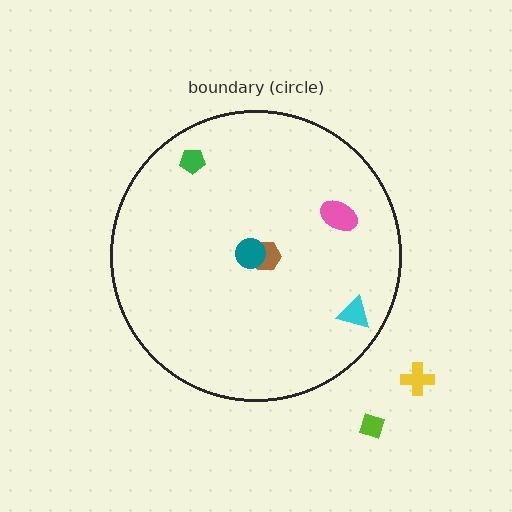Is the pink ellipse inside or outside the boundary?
Inside.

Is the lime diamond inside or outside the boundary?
Outside.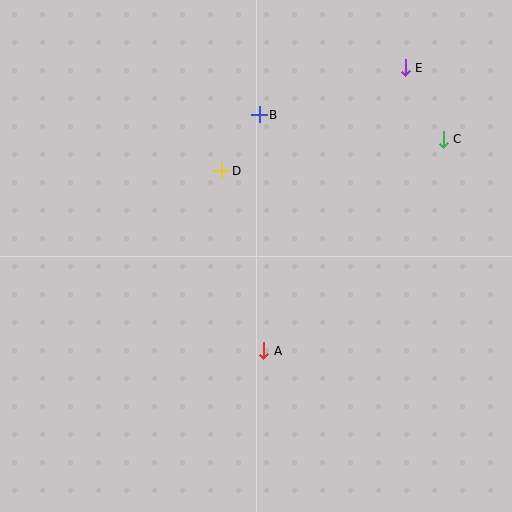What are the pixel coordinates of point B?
Point B is at (259, 115).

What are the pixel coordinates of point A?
Point A is at (264, 351).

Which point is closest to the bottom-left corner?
Point A is closest to the bottom-left corner.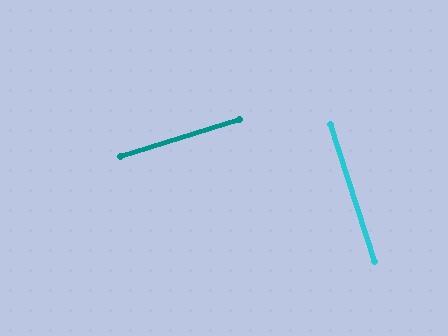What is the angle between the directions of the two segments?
Approximately 90 degrees.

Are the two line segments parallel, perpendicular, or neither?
Perpendicular — they meet at approximately 90°.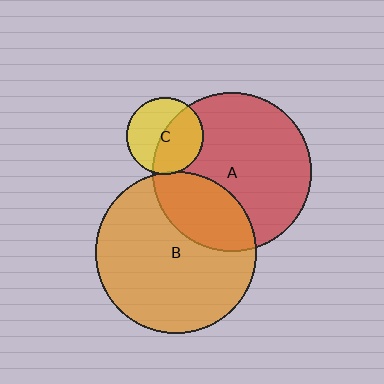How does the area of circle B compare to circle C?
Approximately 4.3 times.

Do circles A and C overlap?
Yes.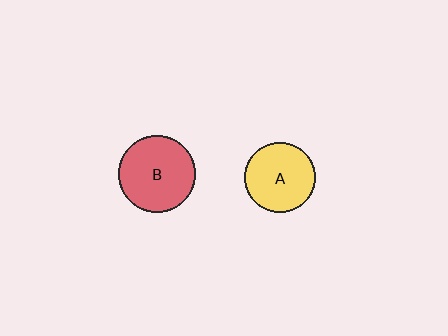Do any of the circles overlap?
No, none of the circles overlap.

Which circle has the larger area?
Circle B (red).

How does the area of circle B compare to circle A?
Approximately 1.2 times.